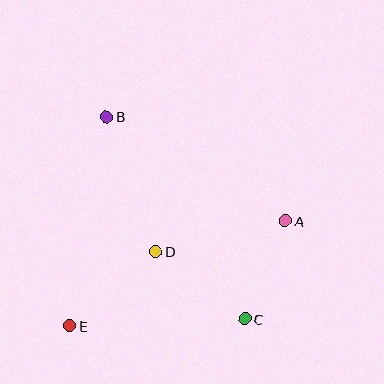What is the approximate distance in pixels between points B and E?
The distance between B and E is approximately 212 pixels.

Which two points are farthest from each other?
Points B and C are farthest from each other.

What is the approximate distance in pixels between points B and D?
The distance between B and D is approximately 144 pixels.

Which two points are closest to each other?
Points A and C are closest to each other.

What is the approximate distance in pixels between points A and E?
The distance between A and E is approximately 240 pixels.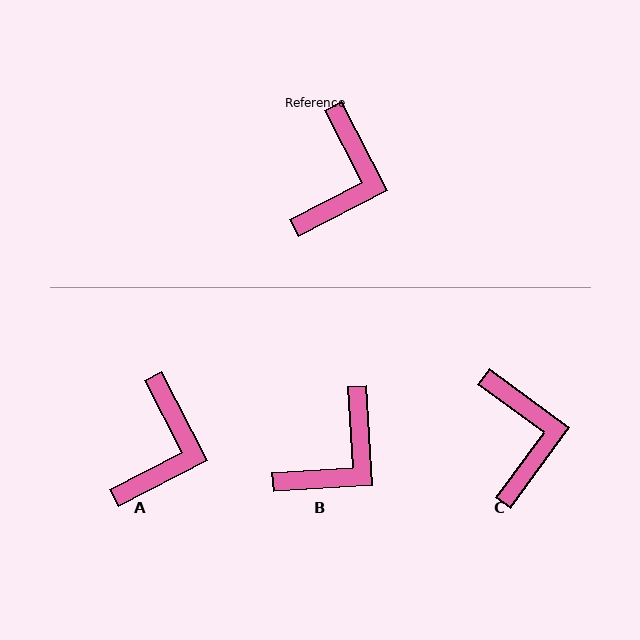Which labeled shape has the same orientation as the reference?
A.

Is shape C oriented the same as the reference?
No, it is off by about 27 degrees.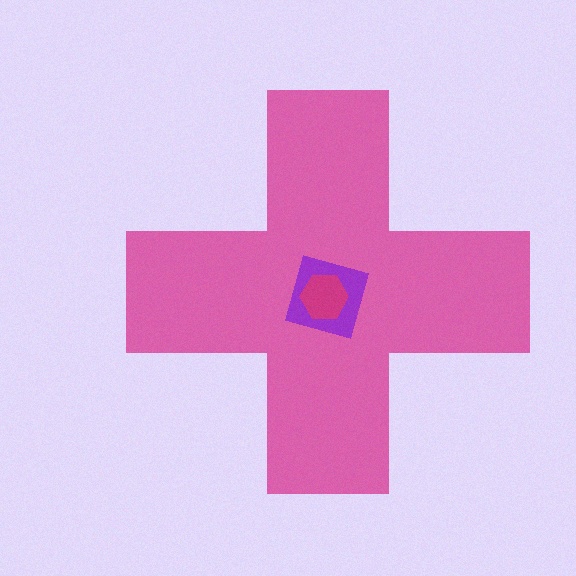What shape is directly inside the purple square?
The magenta hexagon.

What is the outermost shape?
The pink cross.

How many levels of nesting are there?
3.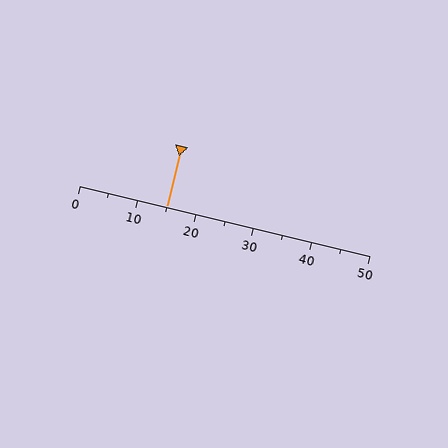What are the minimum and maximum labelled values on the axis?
The axis runs from 0 to 50.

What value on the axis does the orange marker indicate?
The marker indicates approximately 15.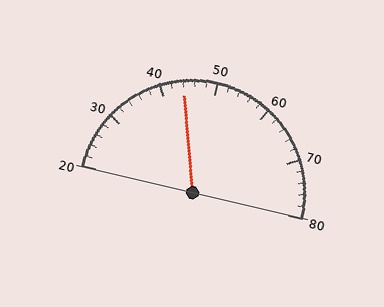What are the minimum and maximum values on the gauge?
The gauge ranges from 20 to 80.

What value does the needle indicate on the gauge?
The needle indicates approximately 44.